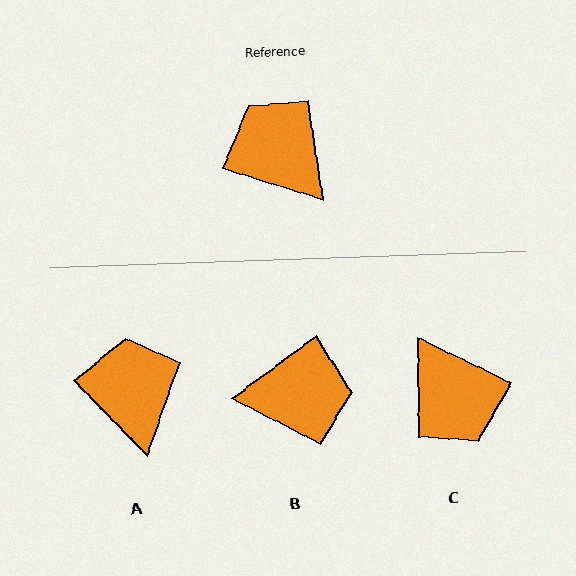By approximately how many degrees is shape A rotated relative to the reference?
Approximately 28 degrees clockwise.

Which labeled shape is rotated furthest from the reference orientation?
C, about 172 degrees away.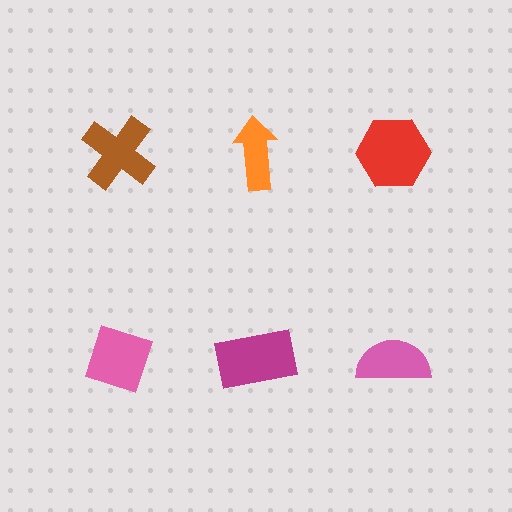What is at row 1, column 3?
A red hexagon.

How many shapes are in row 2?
3 shapes.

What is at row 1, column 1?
A brown cross.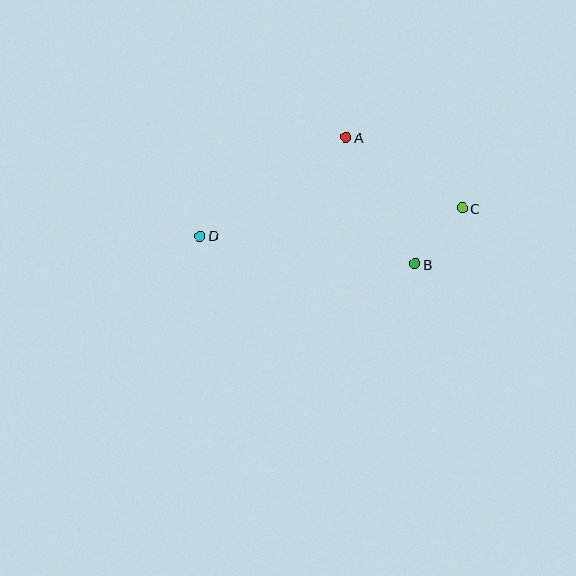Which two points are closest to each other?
Points B and C are closest to each other.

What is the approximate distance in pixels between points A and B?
The distance between A and B is approximately 144 pixels.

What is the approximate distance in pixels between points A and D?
The distance between A and D is approximately 176 pixels.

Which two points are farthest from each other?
Points C and D are farthest from each other.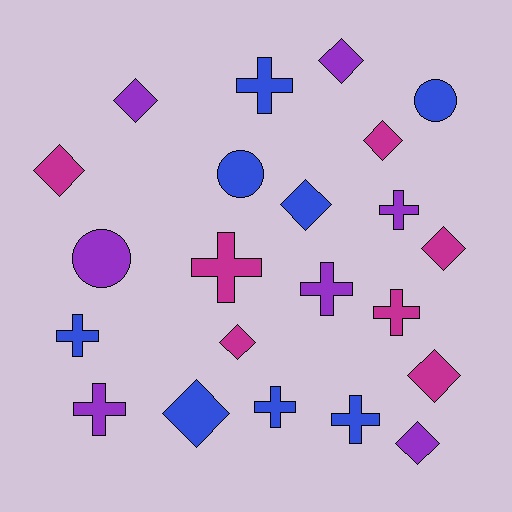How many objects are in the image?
There are 22 objects.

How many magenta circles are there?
There are no magenta circles.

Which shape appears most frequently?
Diamond, with 10 objects.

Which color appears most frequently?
Blue, with 8 objects.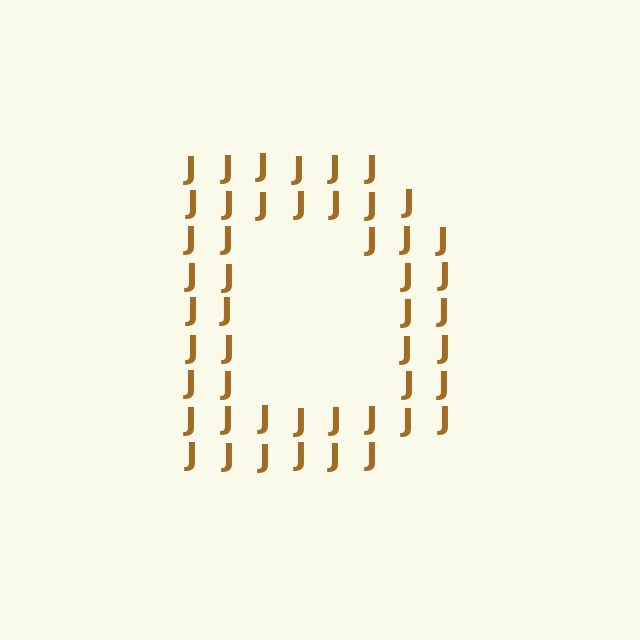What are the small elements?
The small elements are letter J's.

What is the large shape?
The large shape is the letter D.